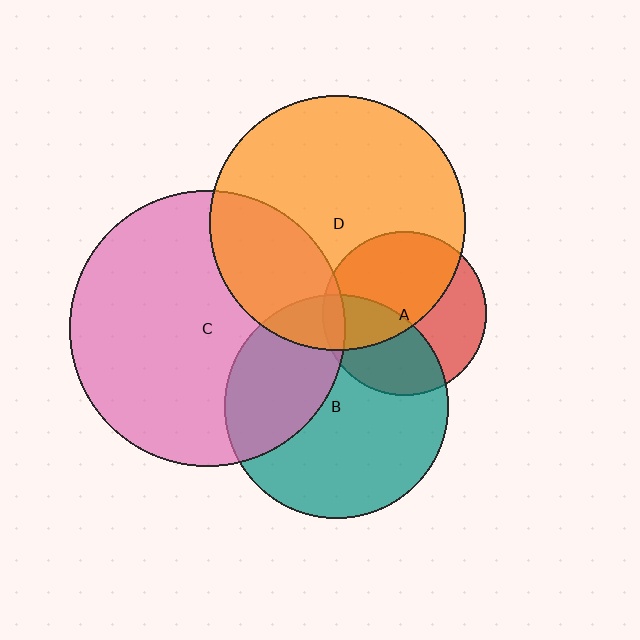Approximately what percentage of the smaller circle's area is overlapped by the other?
Approximately 15%.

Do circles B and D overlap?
Yes.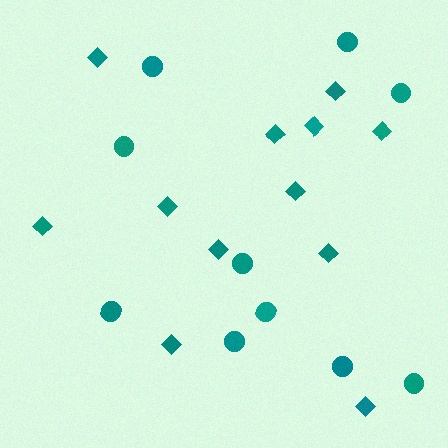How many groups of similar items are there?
There are 2 groups: one group of circles (10) and one group of diamonds (12).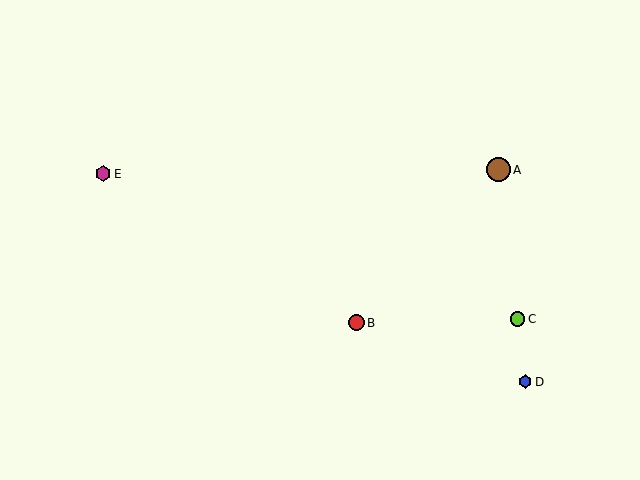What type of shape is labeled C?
Shape C is a lime circle.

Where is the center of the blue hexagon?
The center of the blue hexagon is at (525, 382).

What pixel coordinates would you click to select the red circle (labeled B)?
Click at (356, 323) to select the red circle B.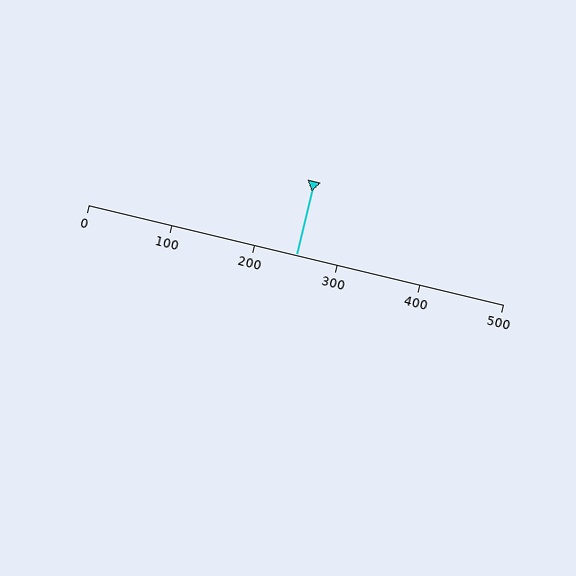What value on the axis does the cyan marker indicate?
The marker indicates approximately 250.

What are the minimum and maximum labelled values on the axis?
The axis runs from 0 to 500.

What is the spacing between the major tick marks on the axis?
The major ticks are spaced 100 apart.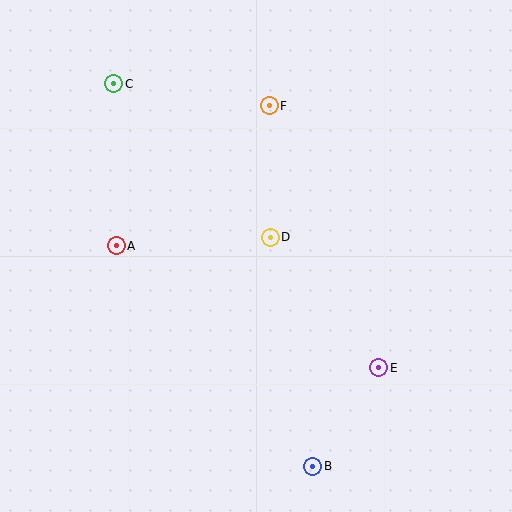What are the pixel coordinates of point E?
Point E is at (379, 368).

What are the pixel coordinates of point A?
Point A is at (116, 246).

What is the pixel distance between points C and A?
The distance between C and A is 162 pixels.